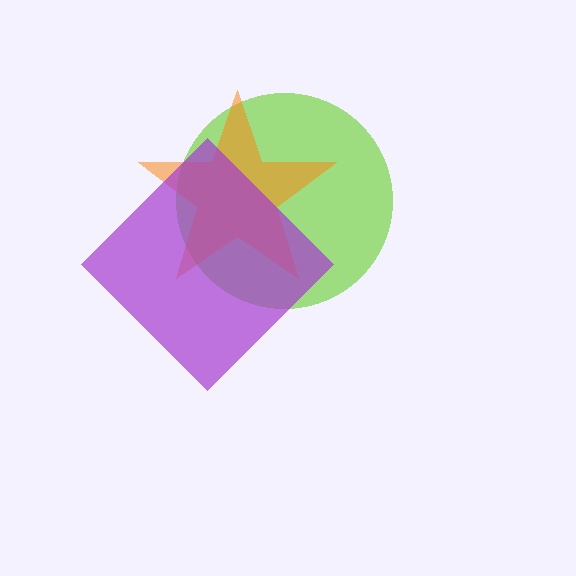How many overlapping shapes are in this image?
There are 3 overlapping shapes in the image.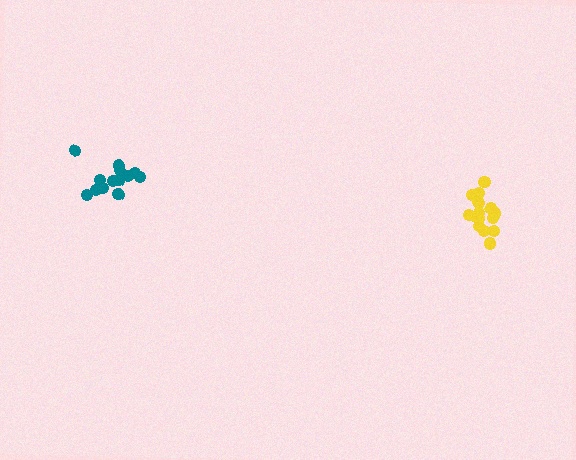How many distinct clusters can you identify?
There are 2 distinct clusters.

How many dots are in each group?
Group 1: 13 dots, Group 2: 17 dots (30 total).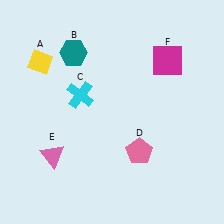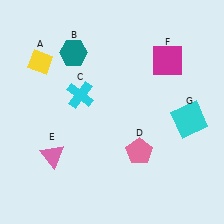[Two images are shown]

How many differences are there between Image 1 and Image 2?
There is 1 difference between the two images.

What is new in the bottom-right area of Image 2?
A cyan square (G) was added in the bottom-right area of Image 2.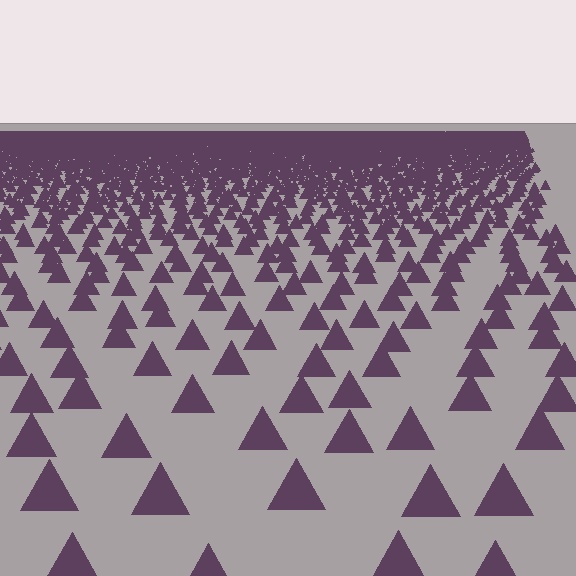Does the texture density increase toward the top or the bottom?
Density increases toward the top.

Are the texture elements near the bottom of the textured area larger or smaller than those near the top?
Larger. Near the bottom, elements are closer to the viewer and appear at a bigger on-screen size.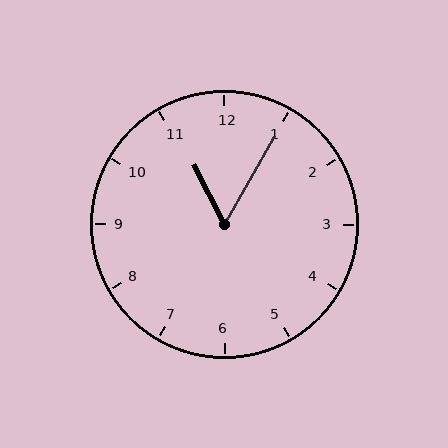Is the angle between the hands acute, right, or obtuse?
It is acute.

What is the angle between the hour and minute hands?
Approximately 58 degrees.